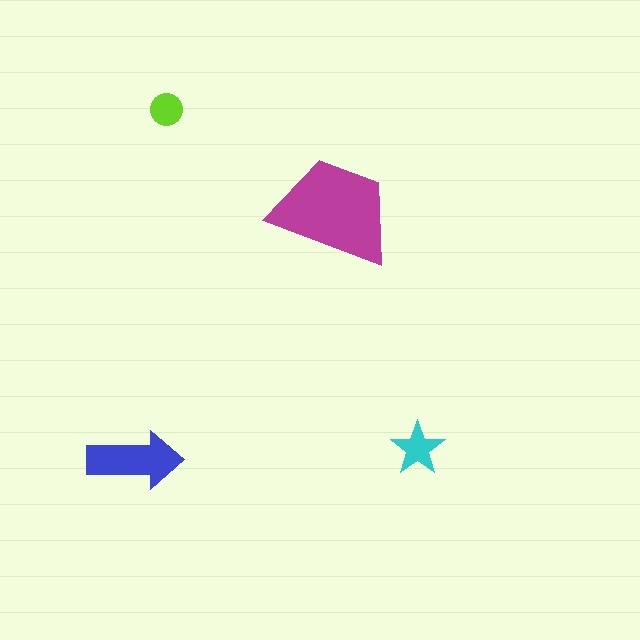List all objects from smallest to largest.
The lime circle, the cyan star, the blue arrow, the magenta trapezoid.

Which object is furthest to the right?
The cyan star is rightmost.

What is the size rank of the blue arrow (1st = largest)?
2nd.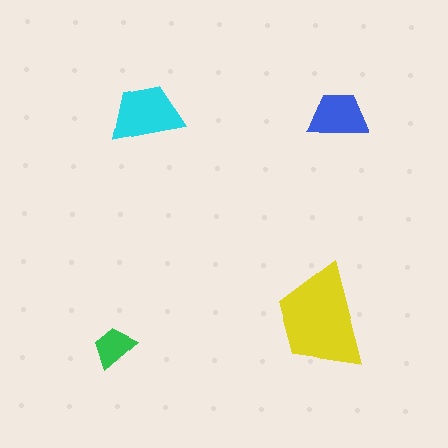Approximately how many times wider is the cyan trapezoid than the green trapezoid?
About 1.5 times wider.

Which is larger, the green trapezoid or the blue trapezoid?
The blue one.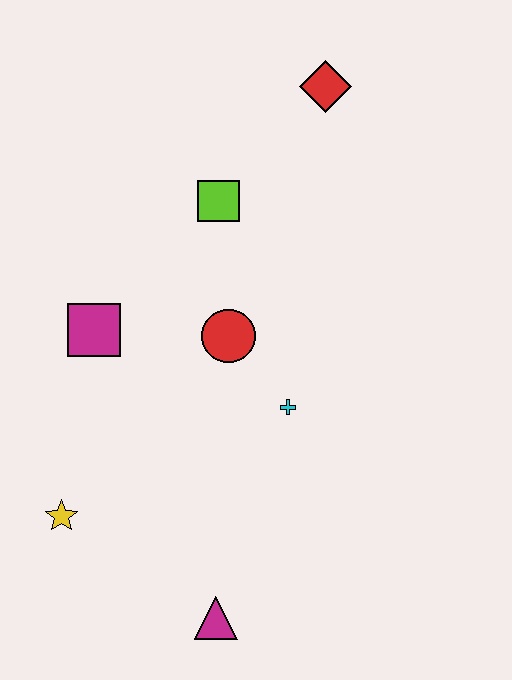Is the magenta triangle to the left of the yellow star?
No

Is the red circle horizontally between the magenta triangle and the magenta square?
No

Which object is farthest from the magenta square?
The red diamond is farthest from the magenta square.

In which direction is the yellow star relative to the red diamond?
The yellow star is below the red diamond.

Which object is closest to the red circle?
The cyan cross is closest to the red circle.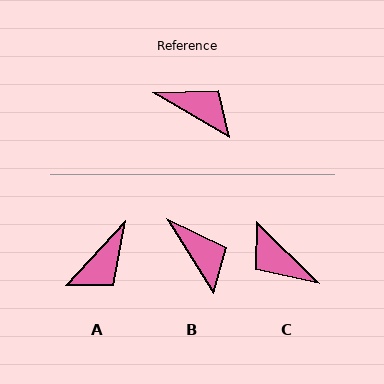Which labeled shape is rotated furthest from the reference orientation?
C, about 166 degrees away.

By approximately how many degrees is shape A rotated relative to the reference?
Approximately 102 degrees clockwise.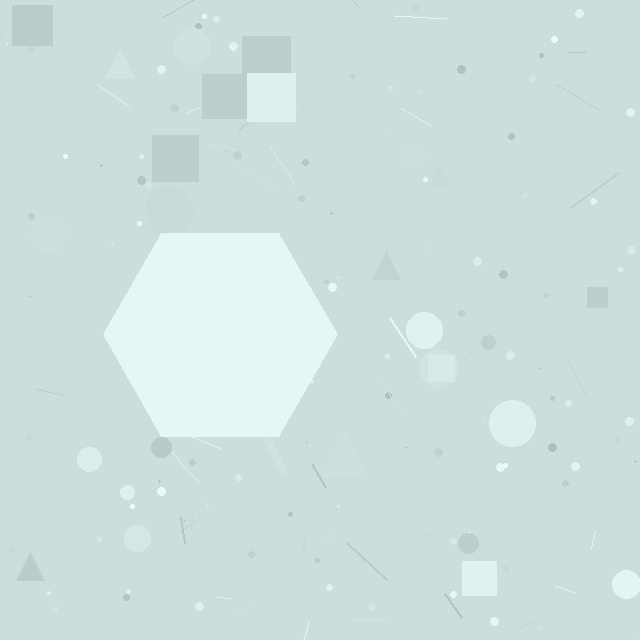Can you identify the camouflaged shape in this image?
The camouflaged shape is a hexagon.